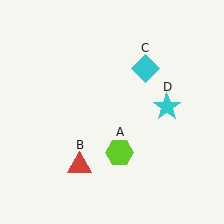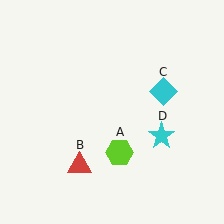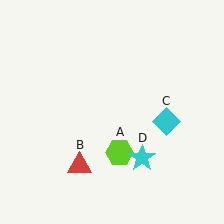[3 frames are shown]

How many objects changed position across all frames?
2 objects changed position: cyan diamond (object C), cyan star (object D).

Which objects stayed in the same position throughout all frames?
Lime hexagon (object A) and red triangle (object B) remained stationary.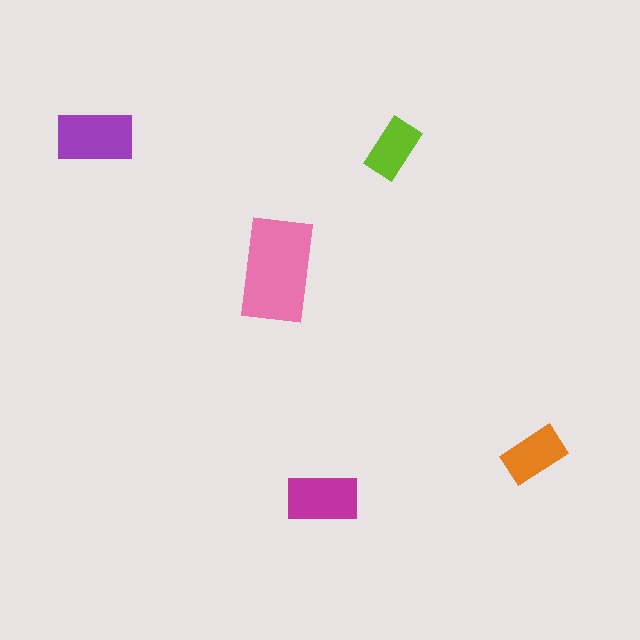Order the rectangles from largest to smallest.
the pink one, the purple one, the magenta one, the orange one, the lime one.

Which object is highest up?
The purple rectangle is topmost.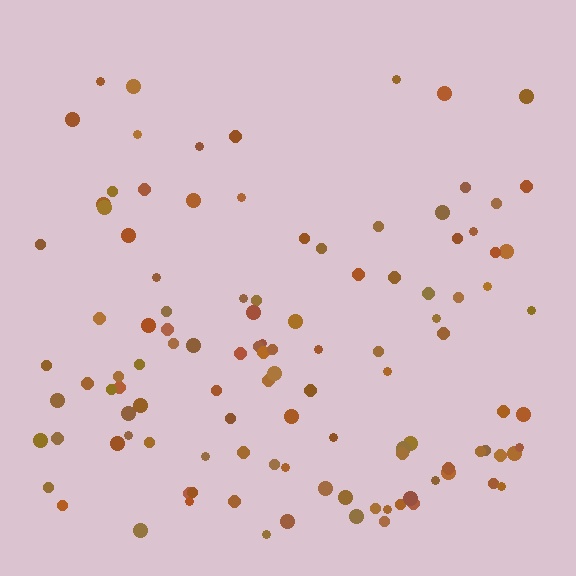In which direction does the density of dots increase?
From top to bottom, with the bottom side densest.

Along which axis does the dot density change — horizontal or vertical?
Vertical.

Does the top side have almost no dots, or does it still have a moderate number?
Still a moderate number, just noticeably fewer than the bottom.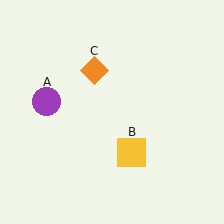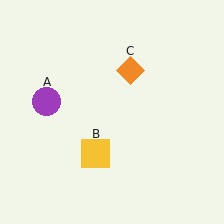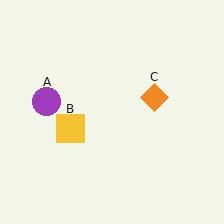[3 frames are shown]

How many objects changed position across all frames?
2 objects changed position: yellow square (object B), orange diamond (object C).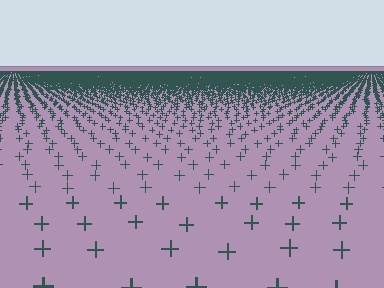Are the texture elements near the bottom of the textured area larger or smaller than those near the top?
Larger. Near the bottom, elements are closer to the viewer and appear at a bigger on-screen size.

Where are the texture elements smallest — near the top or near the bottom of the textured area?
Near the top.